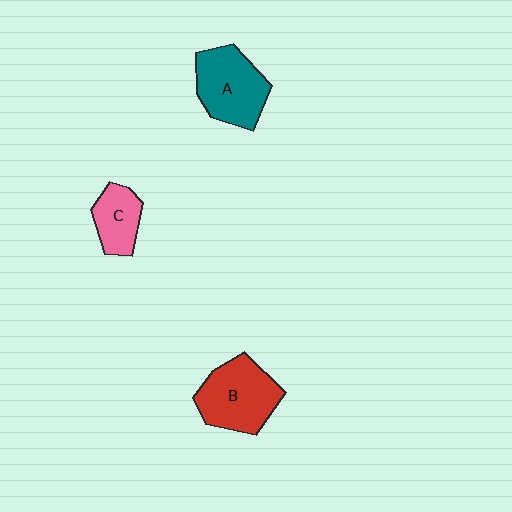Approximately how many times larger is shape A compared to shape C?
Approximately 1.7 times.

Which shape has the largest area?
Shape B (red).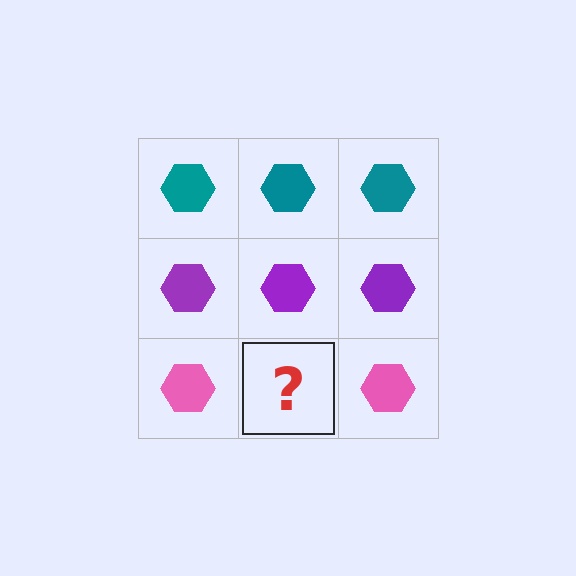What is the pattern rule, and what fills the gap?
The rule is that each row has a consistent color. The gap should be filled with a pink hexagon.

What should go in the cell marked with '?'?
The missing cell should contain a pink hexagon.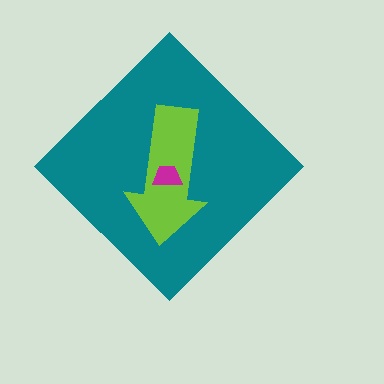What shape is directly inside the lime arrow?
The magenta trapezoid.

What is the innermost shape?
The magenta trapezoid.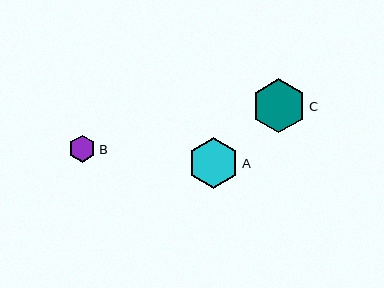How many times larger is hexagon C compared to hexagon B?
Hexagon C is approximately 2.0 times the size of hexagon B.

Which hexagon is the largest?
Hexagon C is the largest with a size of approximately 54 pixels.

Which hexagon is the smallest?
Hexagon B is the smallest with a size of approximately 27 pixels.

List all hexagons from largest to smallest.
From largest to smallest: C, A, B.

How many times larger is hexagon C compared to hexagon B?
Hexagon C is approximately 2.0 times the size of hexagon B.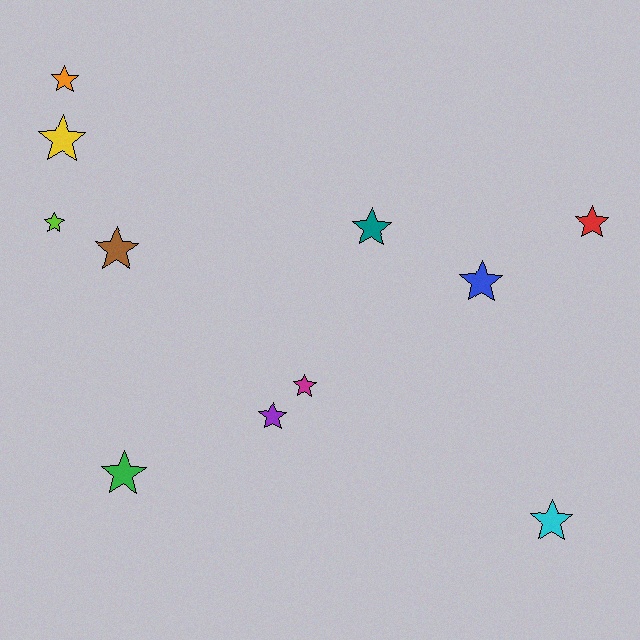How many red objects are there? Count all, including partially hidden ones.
There is 1 red object.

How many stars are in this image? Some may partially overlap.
There are 11 stars.